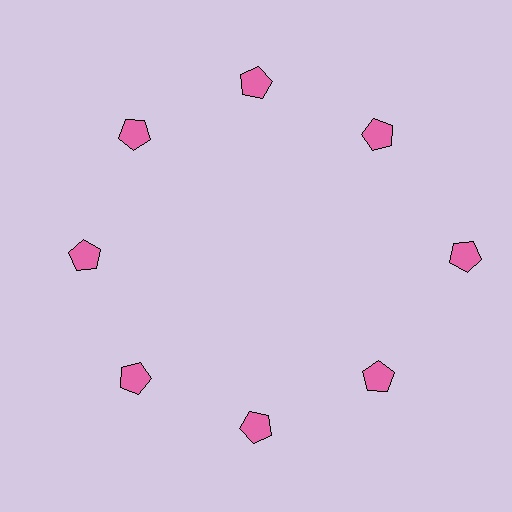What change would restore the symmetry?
The symmetry would be restored by moving it inward, back onto the ring so that all 8 pentagons sit at equal angles and equal distance from the center.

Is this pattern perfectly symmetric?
No. The 8 pink pentagons are arranged in a ring, but one element near the 3 o'clock position is pushed outward from the center, breaking the 8-fold rotational symmetry.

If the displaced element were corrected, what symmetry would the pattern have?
It would have 8-fold rotational symmetry — the pattern would map onto itself every 45 degrees.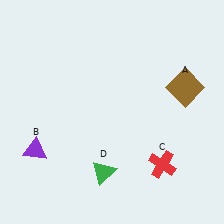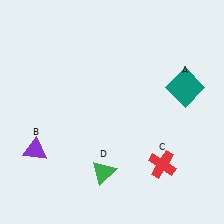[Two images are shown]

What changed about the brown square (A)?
In Image 1, A is brown. In Image 2, it changed to teal.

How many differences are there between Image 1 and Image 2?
There is 1 difference between the two images.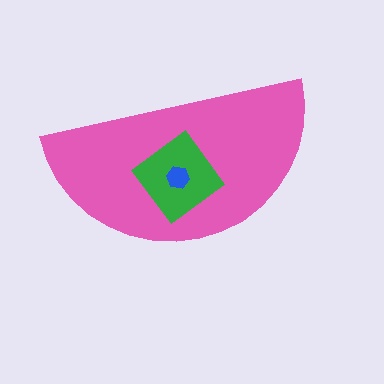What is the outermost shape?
The pink semicircle.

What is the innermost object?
The blue hexagon.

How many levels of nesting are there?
3.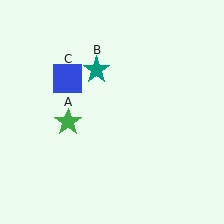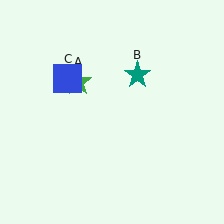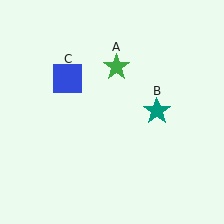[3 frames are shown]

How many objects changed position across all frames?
2 objects changed position: green star (object A), teal star (object B).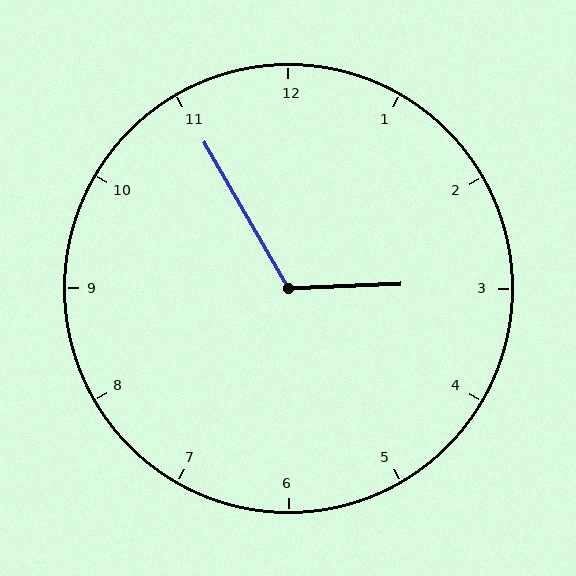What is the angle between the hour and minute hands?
Approximately 118 degrees.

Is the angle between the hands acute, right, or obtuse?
It is obtuse.